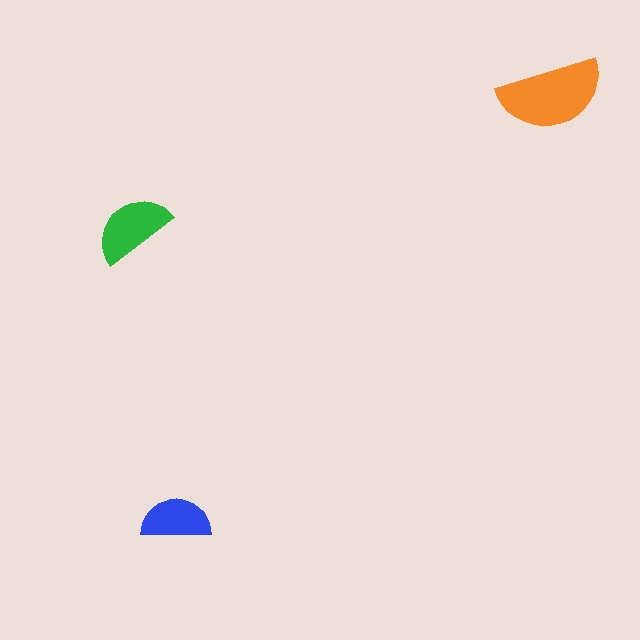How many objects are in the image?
There are 3 objects in the image.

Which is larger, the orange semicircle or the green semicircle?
The orange one.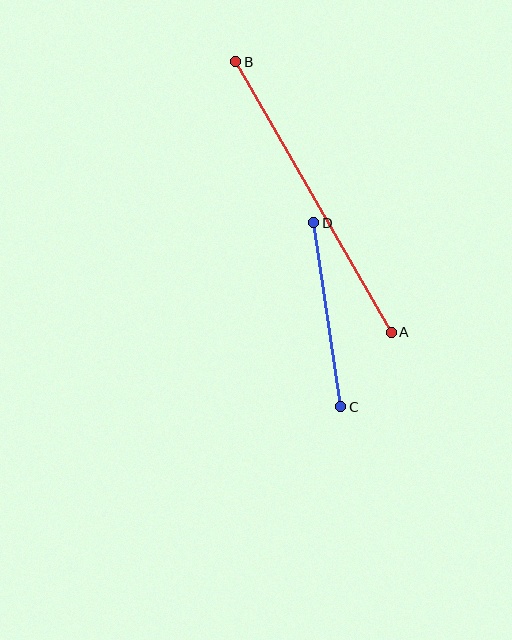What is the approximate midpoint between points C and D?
The midpoint is at approximately (327, 315) pixels.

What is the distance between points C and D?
The distance is approximately 186 pixels.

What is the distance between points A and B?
The distance is approximately 312 pixels.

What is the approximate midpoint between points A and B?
The midpoint is at approximately (314, 197) pixels.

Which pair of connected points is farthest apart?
Points A and B are farthest apart.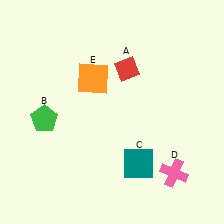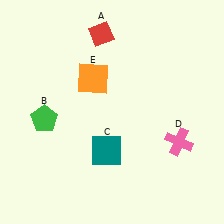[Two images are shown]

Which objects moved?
The objects that moved are: the red diamond (A), the teal square (C), the pink cross (D).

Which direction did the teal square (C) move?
The teal square (C) moved left.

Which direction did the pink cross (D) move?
The pink cross (D) moved up.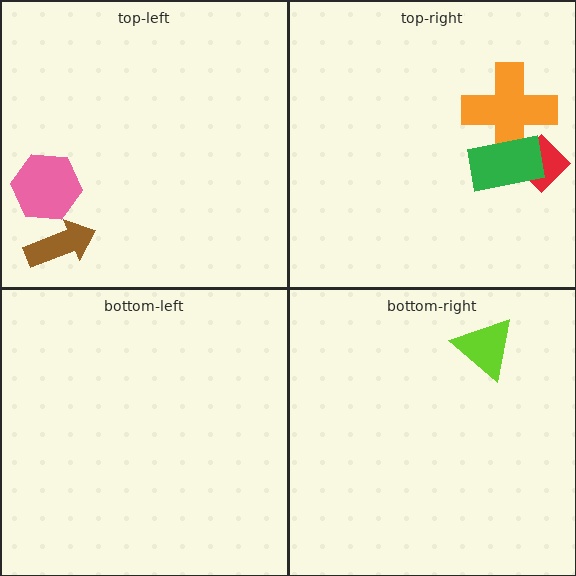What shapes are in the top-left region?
The pink hexagon, the brown arrow.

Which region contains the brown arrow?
The top-left region.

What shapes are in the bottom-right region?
The lime triangle.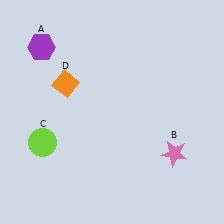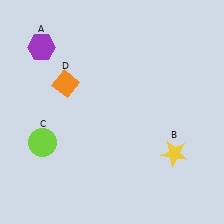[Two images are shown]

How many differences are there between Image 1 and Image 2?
There is 1 difference between the two images.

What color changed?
The star (B) changed from pink in Image 1 to yellow in Image 2.